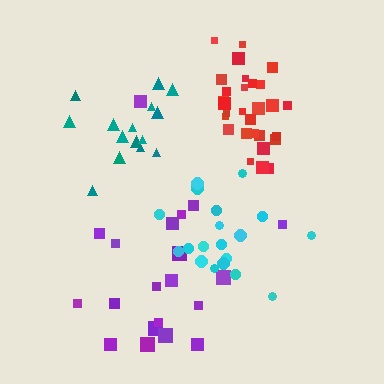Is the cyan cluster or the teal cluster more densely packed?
Teal.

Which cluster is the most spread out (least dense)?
Purple.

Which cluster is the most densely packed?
Red.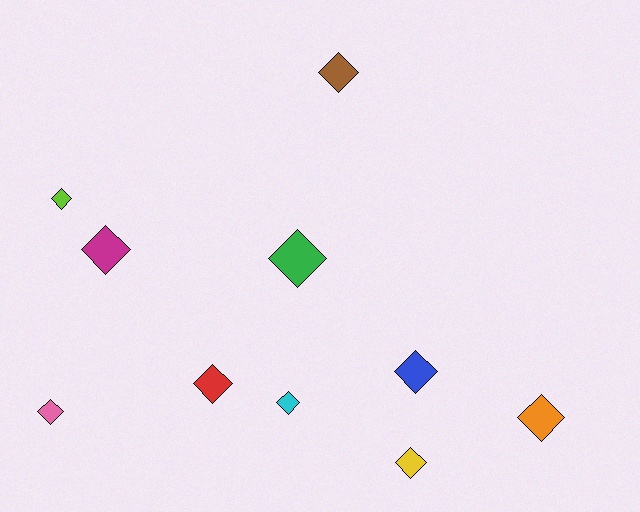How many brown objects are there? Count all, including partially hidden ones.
There is 1 brown object.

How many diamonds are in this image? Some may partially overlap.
There are 10 diamonds.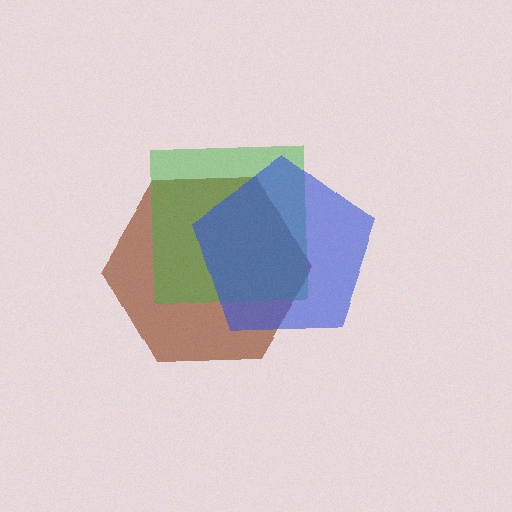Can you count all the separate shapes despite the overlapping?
Yes, there are 3 separate shapes.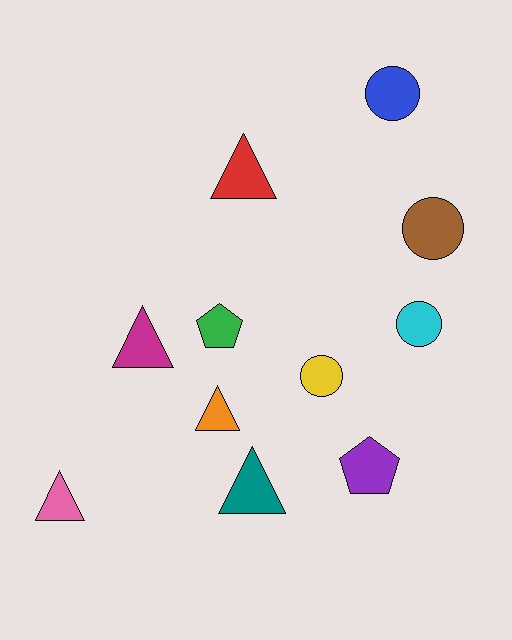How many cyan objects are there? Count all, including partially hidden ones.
There is 1 cyan object.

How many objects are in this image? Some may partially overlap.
There are 11 objects.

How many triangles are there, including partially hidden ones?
There are 5 triangles.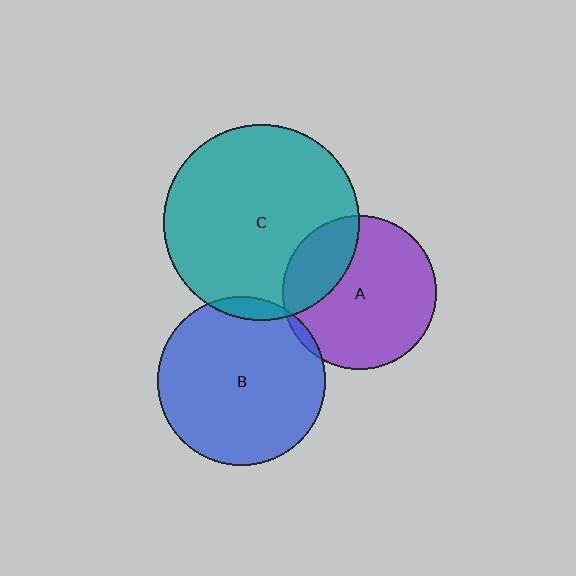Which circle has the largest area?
Circle C (teal).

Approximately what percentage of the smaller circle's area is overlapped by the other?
Approximately 5%.